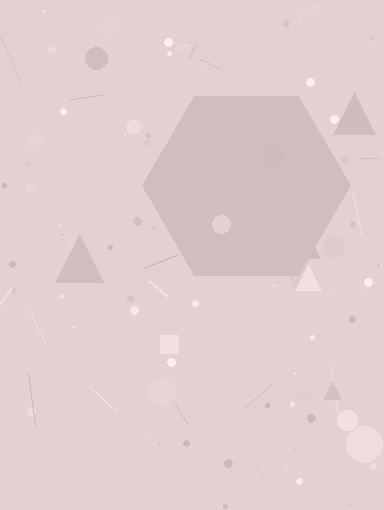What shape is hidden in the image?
A hexagon is hidden in the image.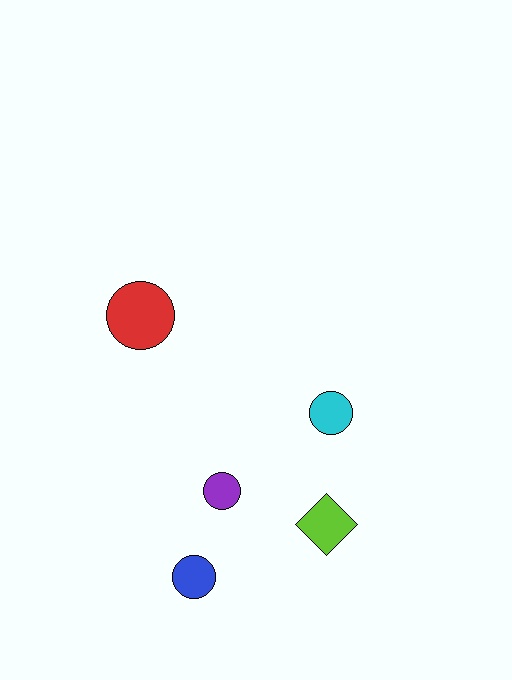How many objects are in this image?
There are 5 objects.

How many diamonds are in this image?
There is 1 diamond.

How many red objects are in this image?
There is 1 red object.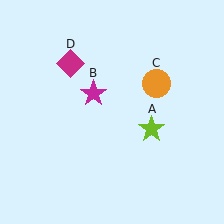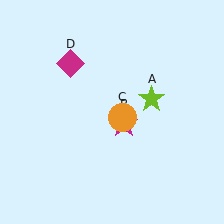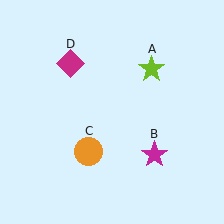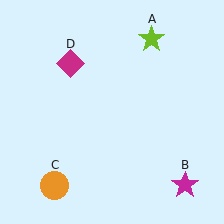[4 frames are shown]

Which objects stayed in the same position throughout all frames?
Magenta diamond (object D) remained stationary.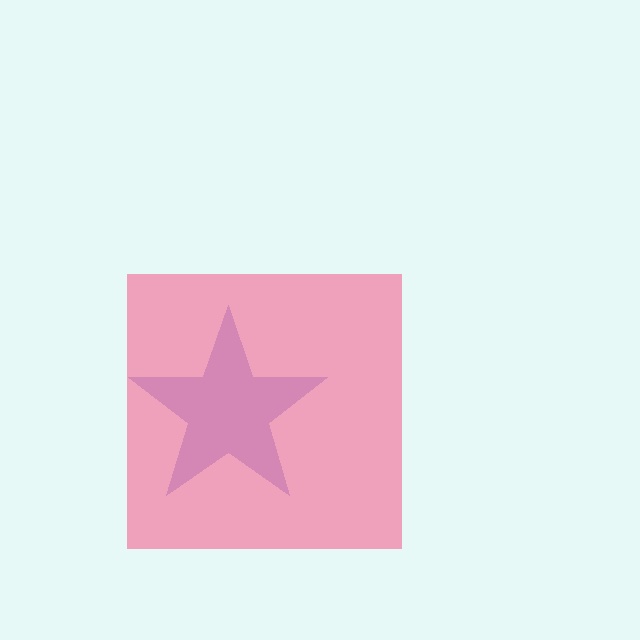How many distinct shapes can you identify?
There are 2 distinct shapes: a blue star, a pink square.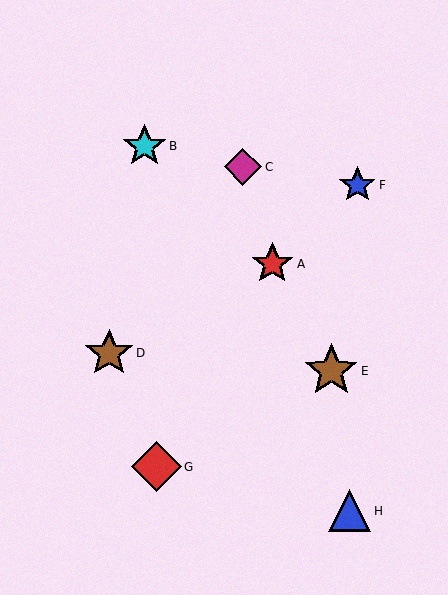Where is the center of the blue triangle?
The center of the blue triangle is at (350, 511).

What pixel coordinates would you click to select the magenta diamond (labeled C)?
Click at (243, 167) to select the magenta diamond C.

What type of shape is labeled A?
Shape A is a red star.